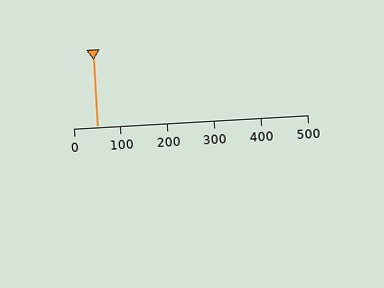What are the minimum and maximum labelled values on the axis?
The axis runs from 0 to 500.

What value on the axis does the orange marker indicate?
The marker indicates approximately 50.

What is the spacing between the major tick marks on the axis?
The major ticks are spaced 100 apart.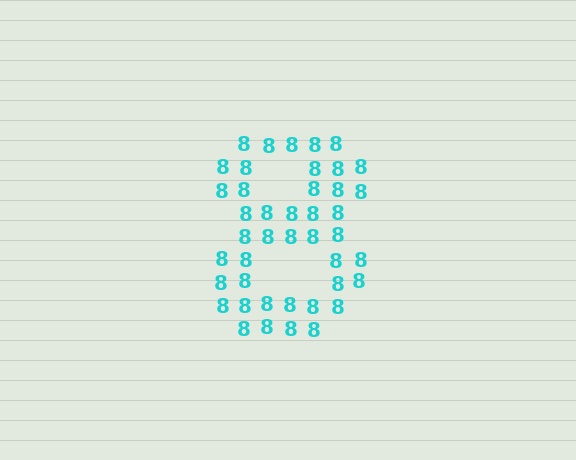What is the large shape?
The large shape is the digit 8.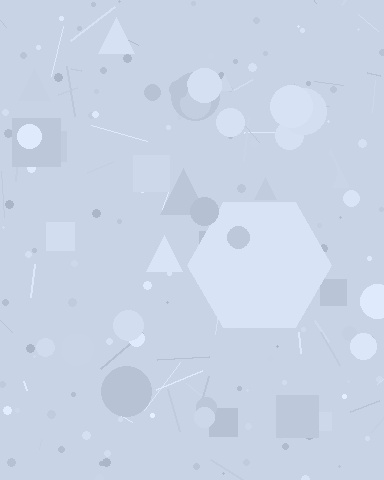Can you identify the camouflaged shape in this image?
The camouflaged shape is a hexagon.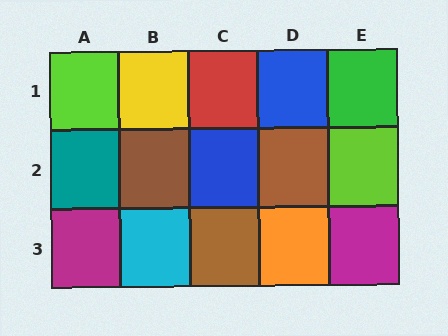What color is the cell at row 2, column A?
Teal.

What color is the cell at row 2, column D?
Brown.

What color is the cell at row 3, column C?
Brown.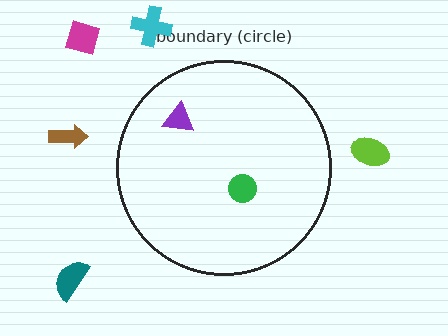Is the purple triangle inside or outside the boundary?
Inside.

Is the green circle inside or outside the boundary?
Inside.